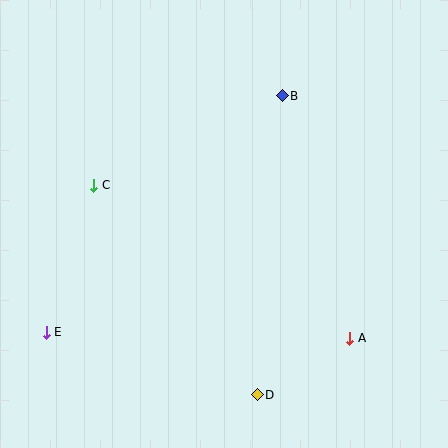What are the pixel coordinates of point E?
Point E is at (46, 332).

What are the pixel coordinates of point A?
Point A is at (350, 338).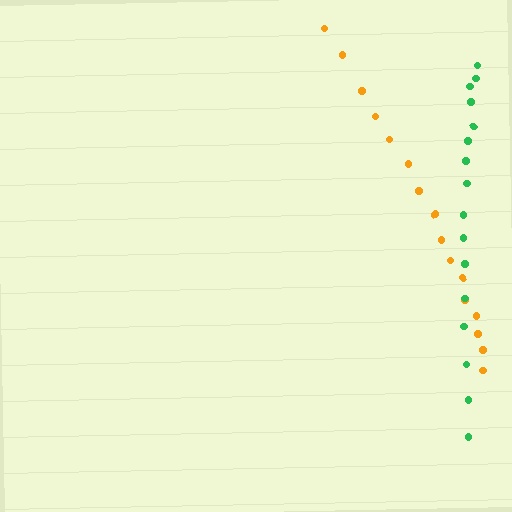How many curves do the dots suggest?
There are 2 distinct paths.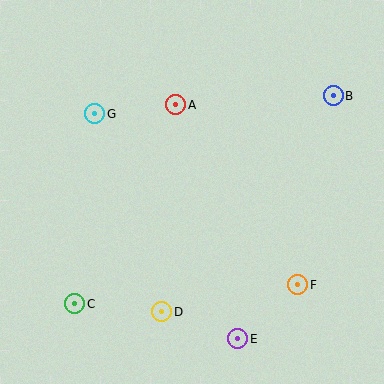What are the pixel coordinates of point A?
Point A is at (176, 105).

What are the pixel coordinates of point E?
Point E is at (238, 339).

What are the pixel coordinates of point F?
Point F is at (298, 285).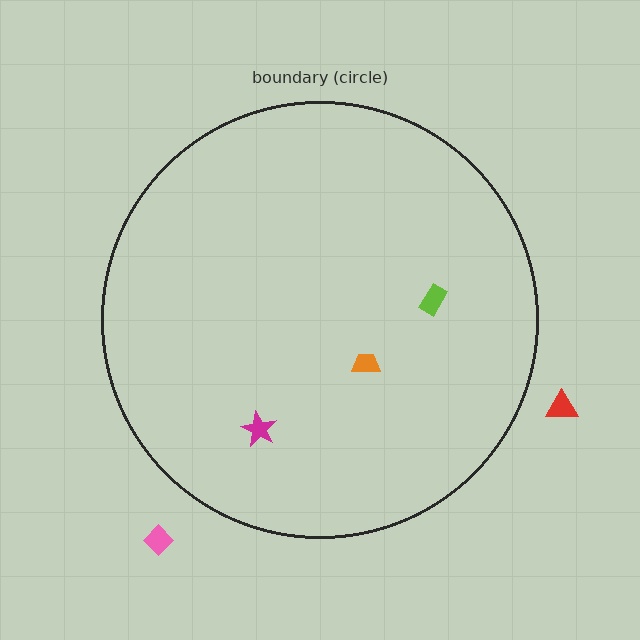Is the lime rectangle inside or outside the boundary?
Inside.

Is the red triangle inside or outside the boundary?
Outside.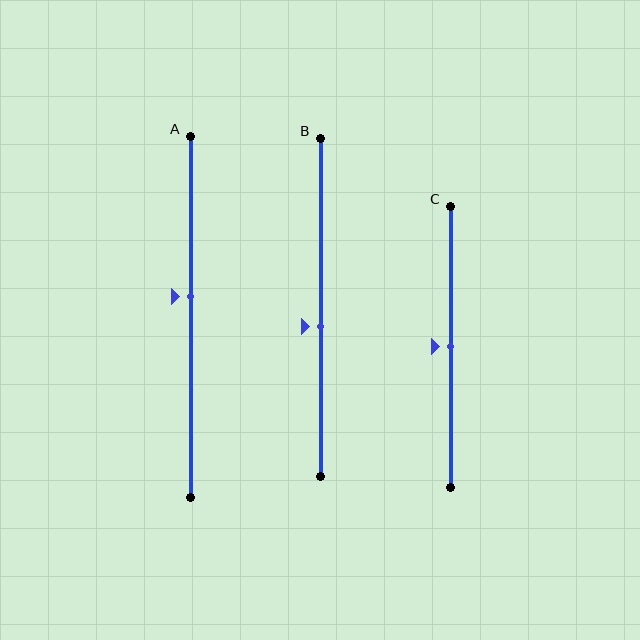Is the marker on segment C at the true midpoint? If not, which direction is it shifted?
Yes, the marker on segment C is at the true midpoint.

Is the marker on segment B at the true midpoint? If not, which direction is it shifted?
No, the marker on segment B is shifted downward by about 6% of the segment length.